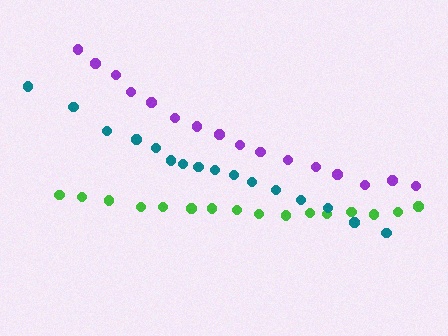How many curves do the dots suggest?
There are 3 distinct paths.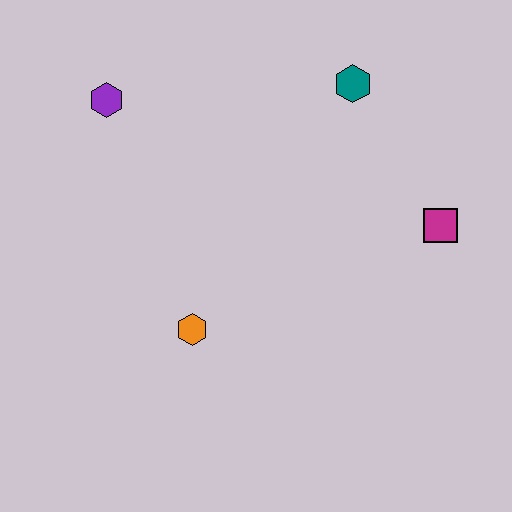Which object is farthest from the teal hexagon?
The orange hexagon is farthest from the teal hexagon.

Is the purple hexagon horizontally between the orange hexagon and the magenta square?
No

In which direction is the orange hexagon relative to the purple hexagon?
The orange hexagon is below the purple hexagon.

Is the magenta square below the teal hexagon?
Yes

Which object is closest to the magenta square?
The teal hexagon is closest to the magenta square.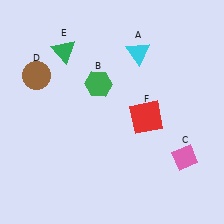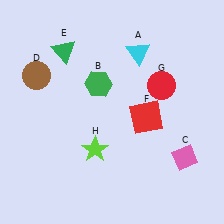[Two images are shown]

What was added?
A red circle (G), a lime star (H) were added in Image 2.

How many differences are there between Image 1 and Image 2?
There are 2 differences between the two images.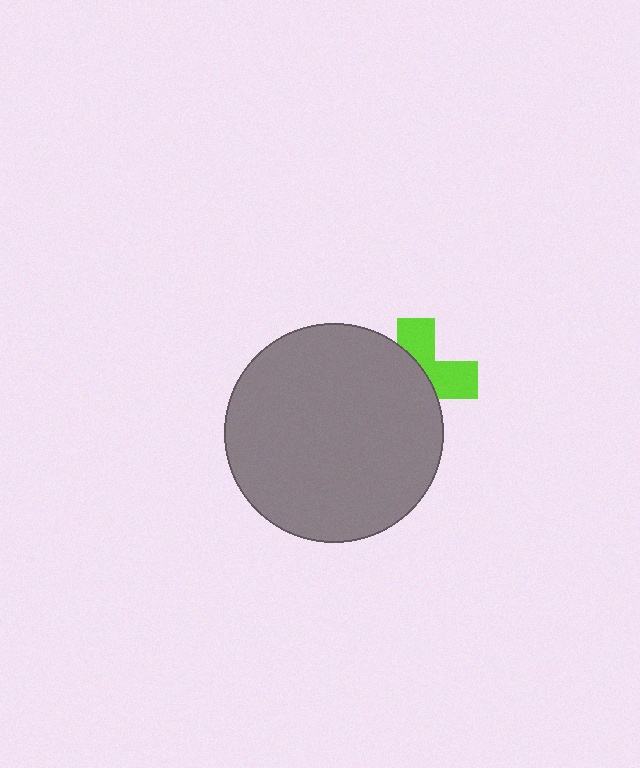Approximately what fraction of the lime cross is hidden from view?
Roughly 59% of the lime cross is hidden behind the gray circle.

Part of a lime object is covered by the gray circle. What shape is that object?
It is a cross.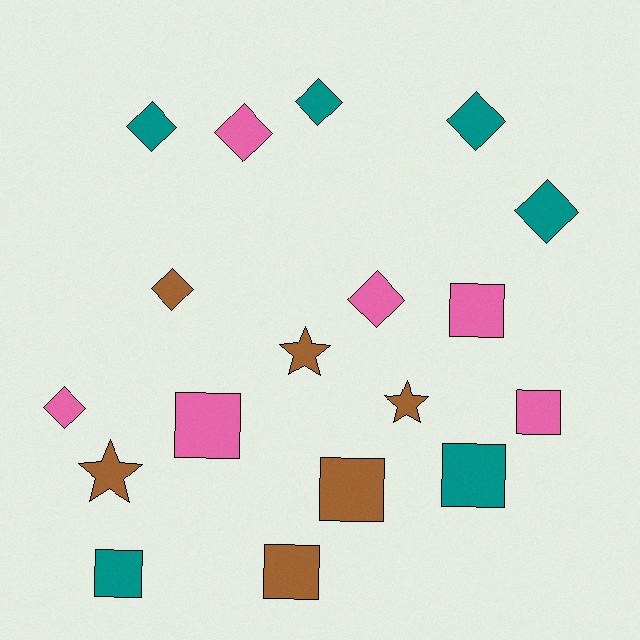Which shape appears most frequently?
Diamond, with 8 objects.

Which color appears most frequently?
Pink, with 6 objects.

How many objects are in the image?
There are 18 objects.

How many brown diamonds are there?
There is 1 brown diamond.